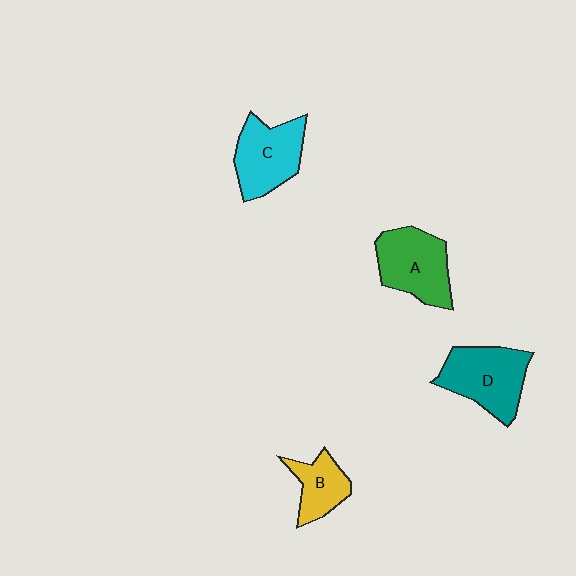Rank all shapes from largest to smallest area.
From largest to smallest: D (teal), A (green), C (cyan), B (yellow).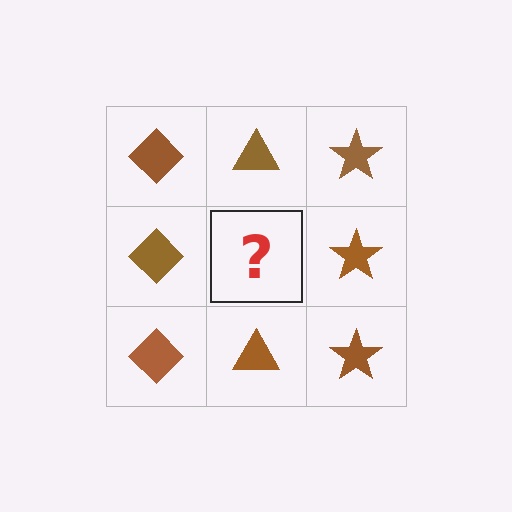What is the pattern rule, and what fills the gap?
The rule is that each column has a consistent shape. The gap should be filled with a brown triangle.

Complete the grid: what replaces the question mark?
The question mark should be replaced with a brown triangle.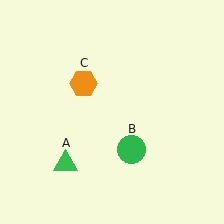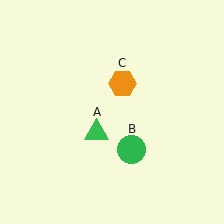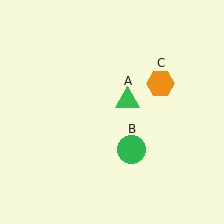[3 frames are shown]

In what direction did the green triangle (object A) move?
The green triangle (object A) moved up and to the right.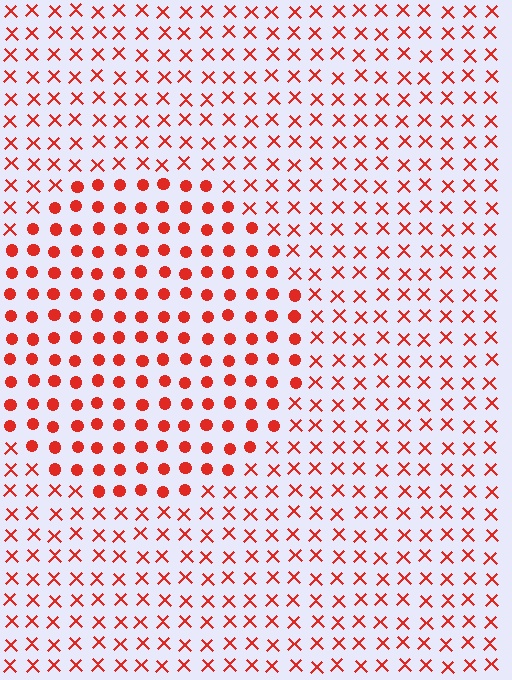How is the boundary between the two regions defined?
The boundary is defined by a change in element shape: circles inside vs. X marks outside. All elements share the same color and spacing.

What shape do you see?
I see a circle.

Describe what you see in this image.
The image is filled with small red elements arranged in a uniform grid. A circle-shaped region contains circles, while the surrounding area contains X marks. The boundary is defined purely by the change in element shape.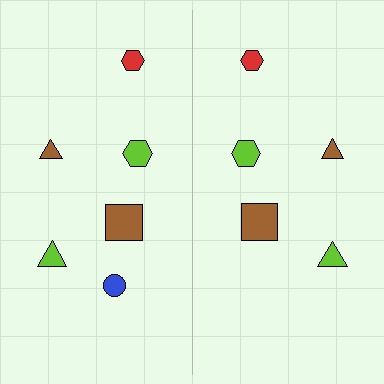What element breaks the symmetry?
A blue circle is missing from the right side.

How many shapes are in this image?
There are 11 shapes in this image.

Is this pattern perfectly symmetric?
No, the pattern is not perfectly symmetric. A blue circle is missing from the right side.